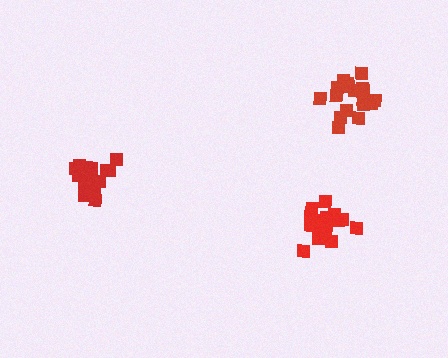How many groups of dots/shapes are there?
There are 3 groups.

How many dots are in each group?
Group 1: 16 dots, Group 2: 16 dots, Group 3: 18 dots (50 total).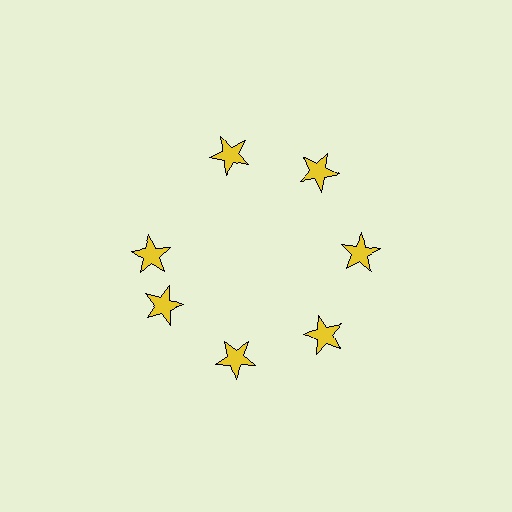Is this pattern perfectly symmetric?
No. The 7 yellow stars are arranged in a ring, but one element near the 10 o'clock position is rotated out of alignment along the ring, breaking the 7-fold rotational symmetry.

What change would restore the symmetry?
The symmetry would be restored by rotating it back into even spacing with its neighbors so that all 7 stars sit at equal angles and equal distance from the center.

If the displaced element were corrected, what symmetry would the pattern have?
It would have 7-fold rotational symmetry — the pattern would map onto itself every 51 degrees.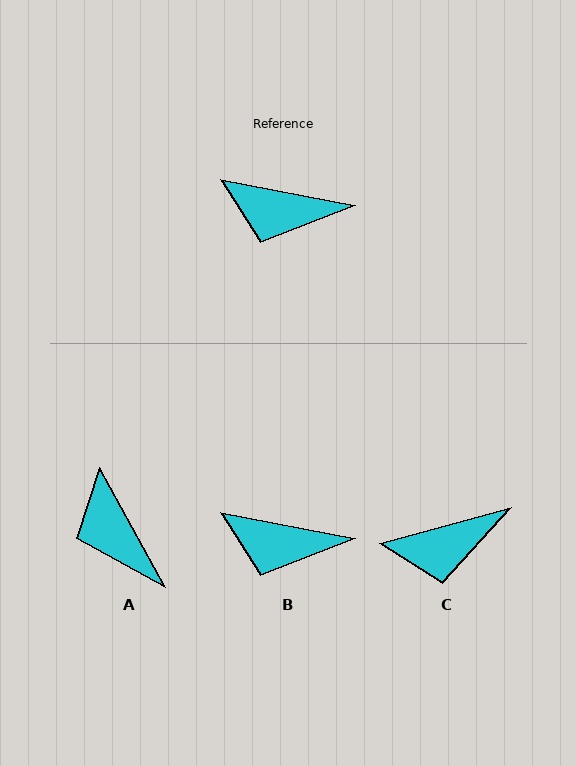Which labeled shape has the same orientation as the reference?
B.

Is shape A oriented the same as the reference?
No, it is off by about 50 degrees.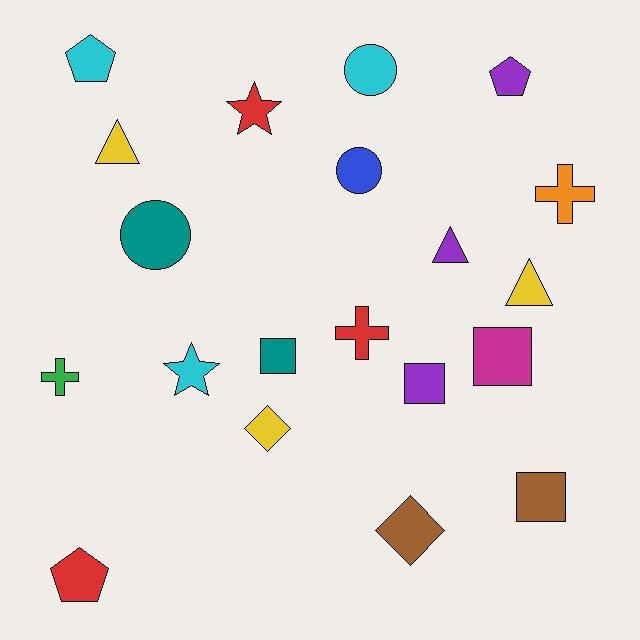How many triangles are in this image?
There are 3 triangles.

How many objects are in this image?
There are 20 objects.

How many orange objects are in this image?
There is 1 orange object.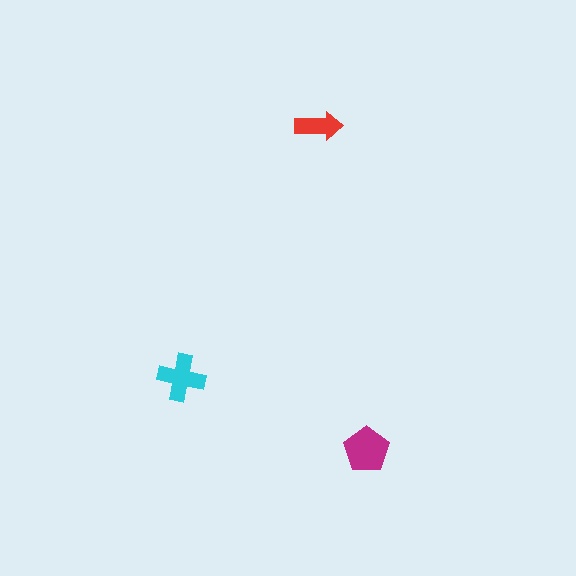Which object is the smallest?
The red arrow.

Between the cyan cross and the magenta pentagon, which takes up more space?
The magenta pentagon.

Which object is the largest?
The magenta pentagon.